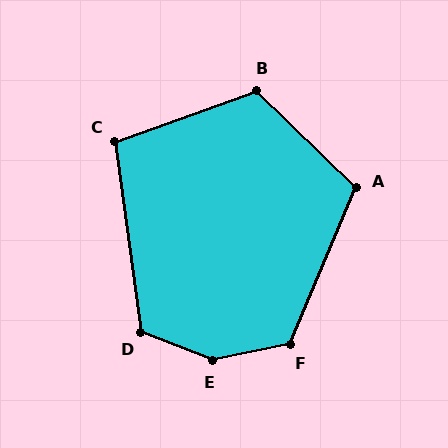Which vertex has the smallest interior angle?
C, at approximately 102 degrees.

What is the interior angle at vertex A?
Approximately 111 degrees (obtuse).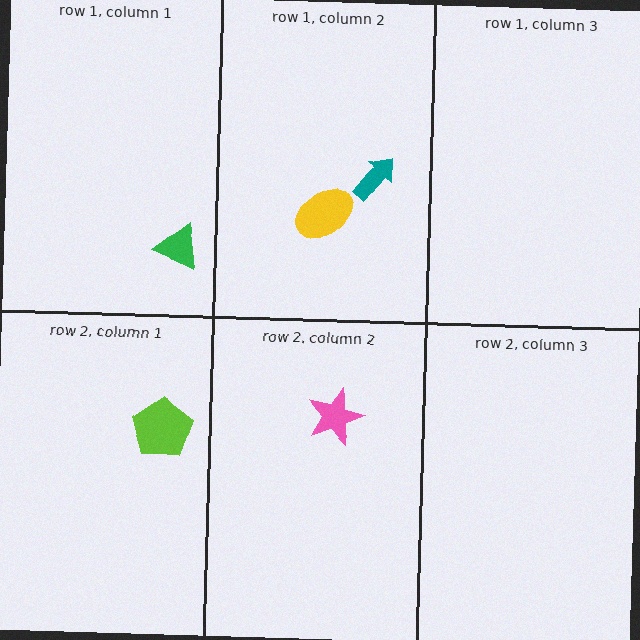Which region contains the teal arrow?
The row 1, column 2 region.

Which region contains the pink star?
The row 2, column 2 region.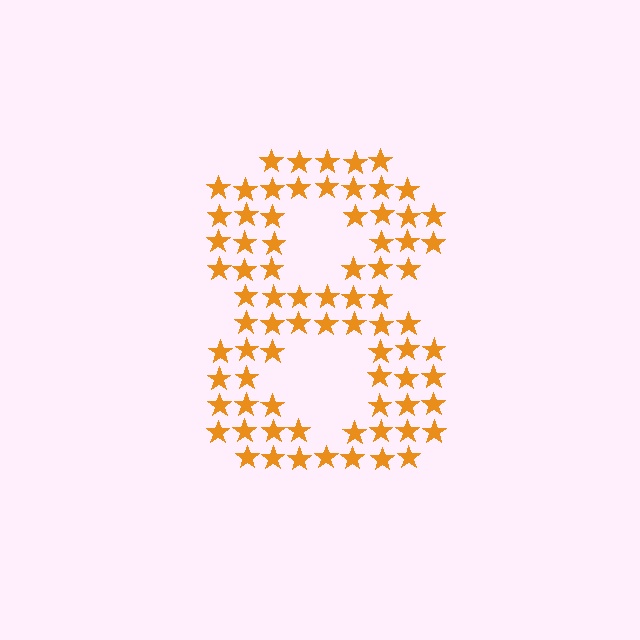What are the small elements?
The small elements are stars.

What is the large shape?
The large shape is the digit 8.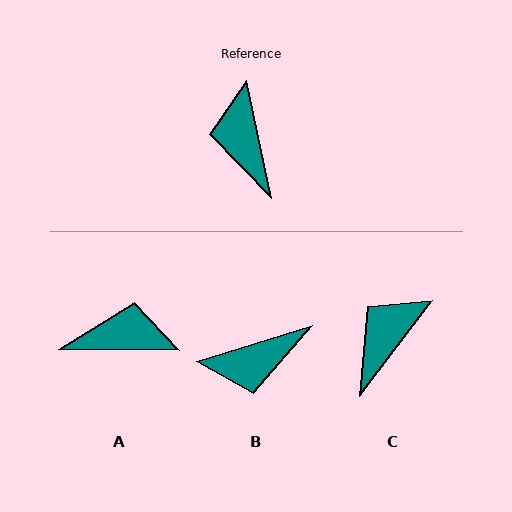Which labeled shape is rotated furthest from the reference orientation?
A, about 102 degrees away.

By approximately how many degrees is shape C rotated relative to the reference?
Approximately 49 degrees clockwise.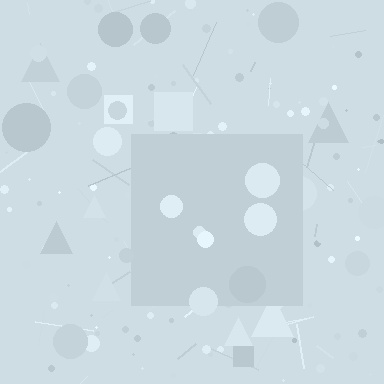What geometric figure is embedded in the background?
A square is embedded in the background.